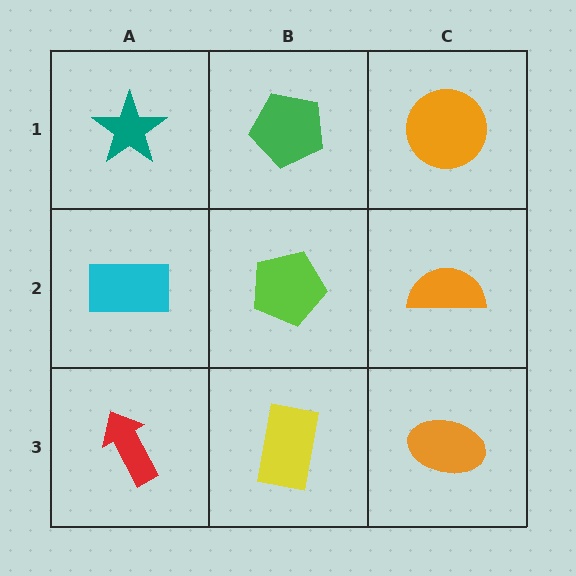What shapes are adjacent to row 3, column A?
A cyan rectangle (row 2, column A), a yellow rectangle (row 3, column B).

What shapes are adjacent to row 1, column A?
A cyan rectangle (row 2, column A), a green pentagon (row 1, column B).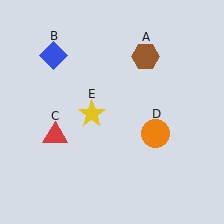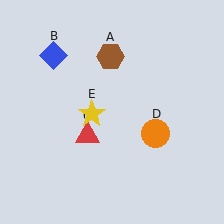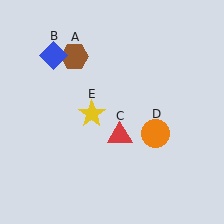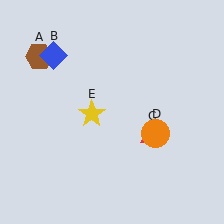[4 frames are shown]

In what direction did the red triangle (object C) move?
The red triangle (object C) moved right.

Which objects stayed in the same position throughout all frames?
Blue diamond (object B) and orange circle (object D) and yellow star (object E) remained stationary.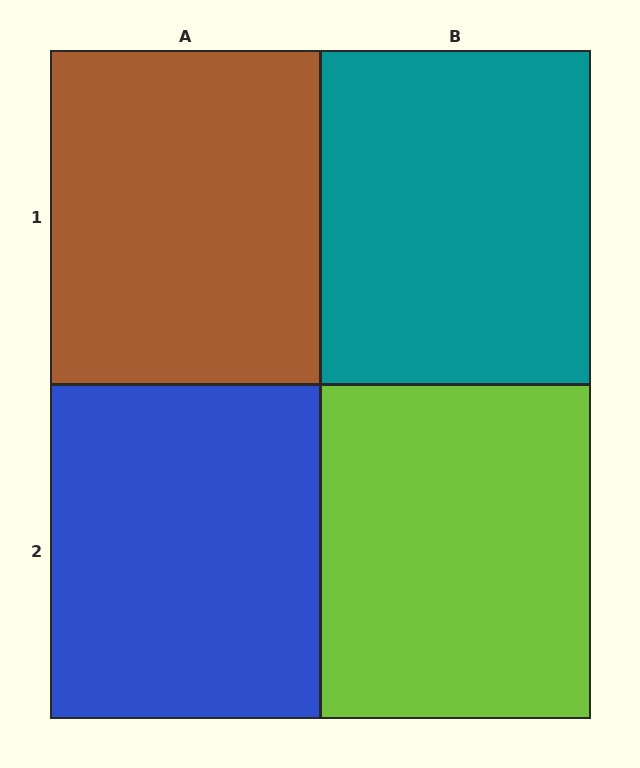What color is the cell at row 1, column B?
Teal.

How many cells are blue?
1 cell is blue.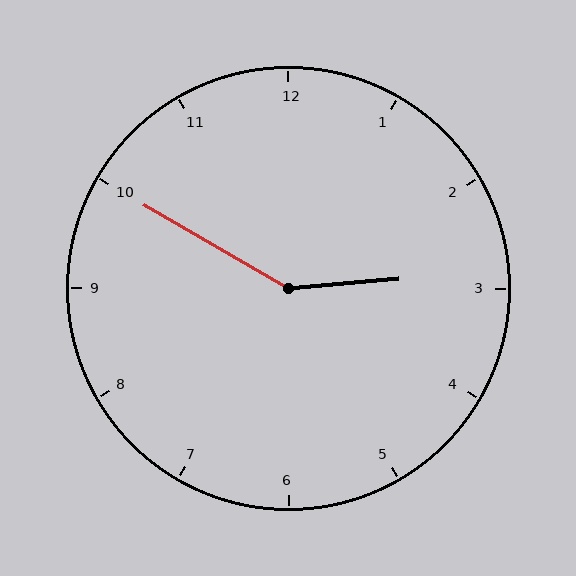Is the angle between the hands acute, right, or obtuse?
It is obtuse.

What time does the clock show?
2:50.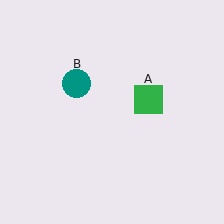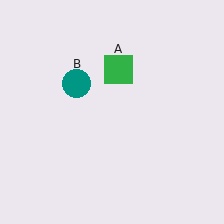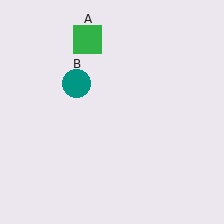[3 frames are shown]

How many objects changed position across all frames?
1 object changed position: green square (object A).